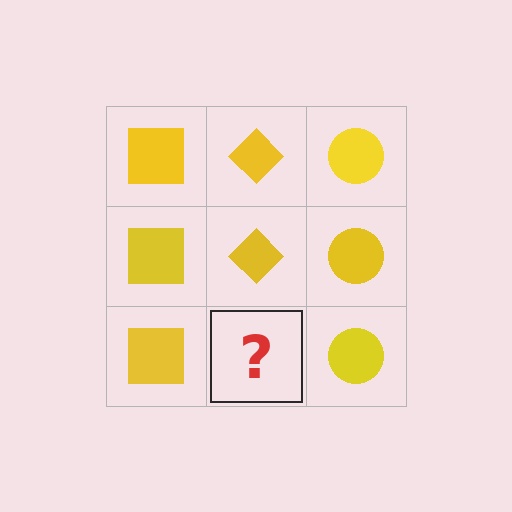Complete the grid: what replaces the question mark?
The question mark should be replaced with a yellow diamond.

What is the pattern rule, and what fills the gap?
The rule is that each column has a consistent shape. The gap should be filled with a yellow diamond.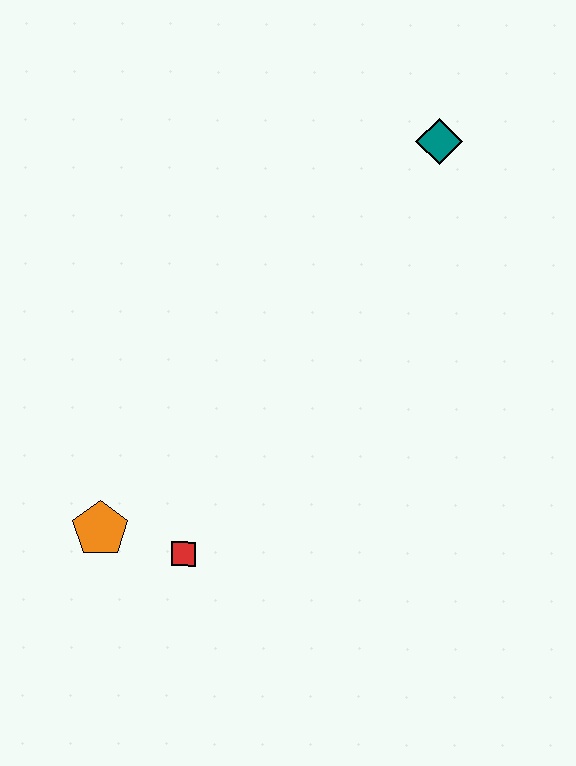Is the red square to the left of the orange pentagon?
No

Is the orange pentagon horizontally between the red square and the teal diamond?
No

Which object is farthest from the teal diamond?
The orange pentagon is farthest from the teal diamond.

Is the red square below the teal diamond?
Yes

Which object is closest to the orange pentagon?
The red square is closest to the orange pentagon.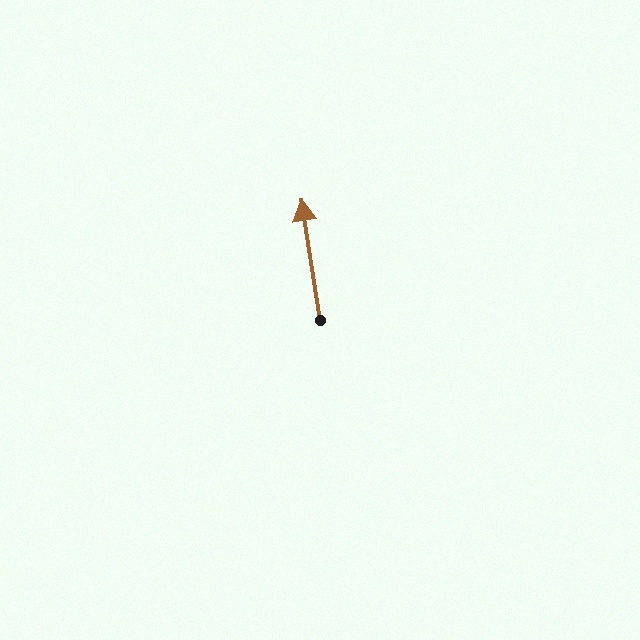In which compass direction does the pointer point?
North.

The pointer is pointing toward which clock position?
Roughly 12 o'clock.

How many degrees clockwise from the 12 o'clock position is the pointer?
Approximately 351 degrees.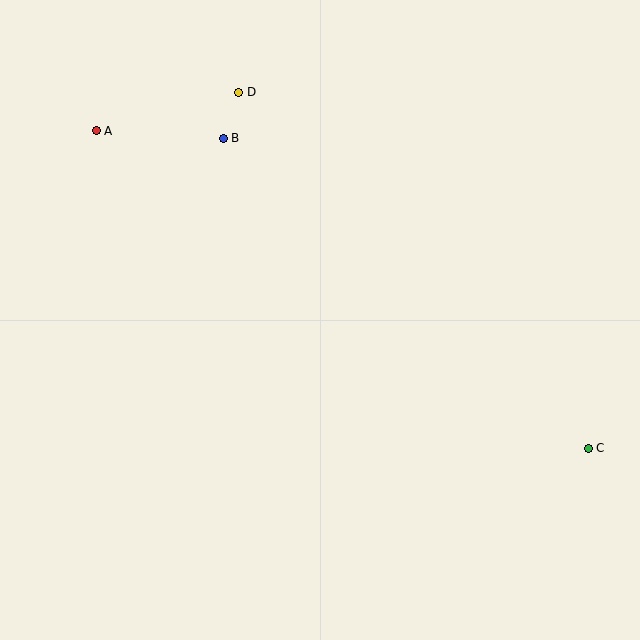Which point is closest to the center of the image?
Point B at (223, 138) is closest to the center.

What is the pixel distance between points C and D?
The distance between C and D is 499 pixels.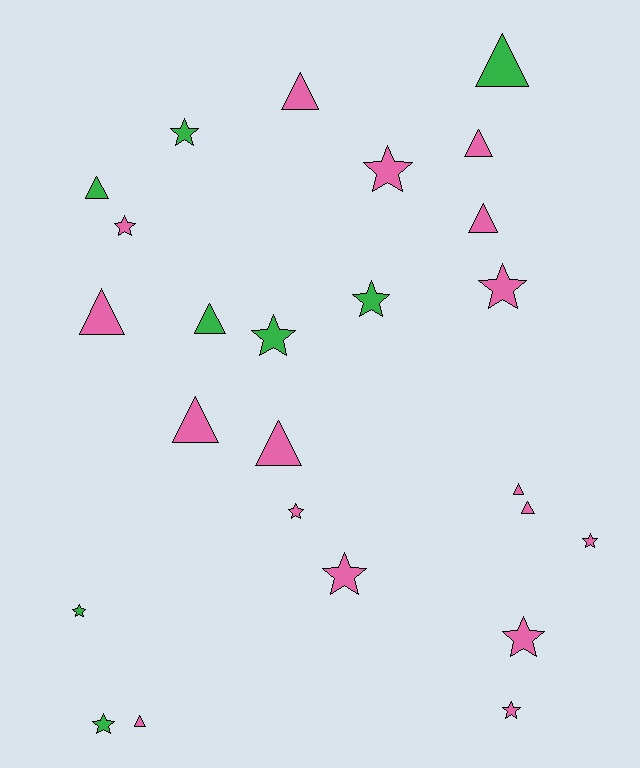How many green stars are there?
There are 5 green stars.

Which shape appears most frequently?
Star, with 13 objects.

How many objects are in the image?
There are 25 objects.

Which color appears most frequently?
Pink, with 17 objects.